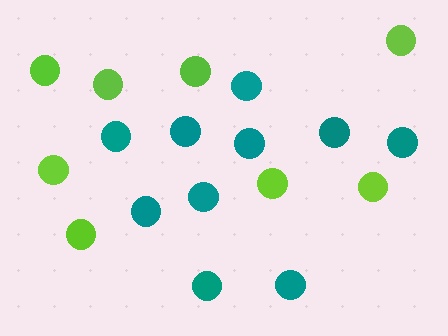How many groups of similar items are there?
There are 2 groups: one group of lime circles (8) and one group of teal circles (10).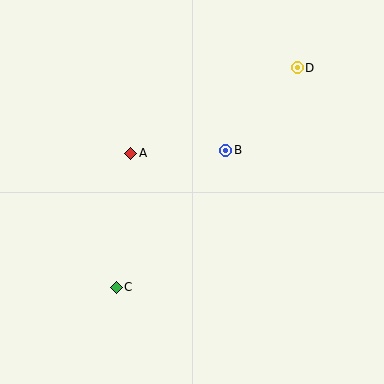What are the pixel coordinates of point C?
Point C is at (116, 287).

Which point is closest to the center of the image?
Point B at (226, 150) is closest to the center.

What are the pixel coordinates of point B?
Point B is at (226, 150).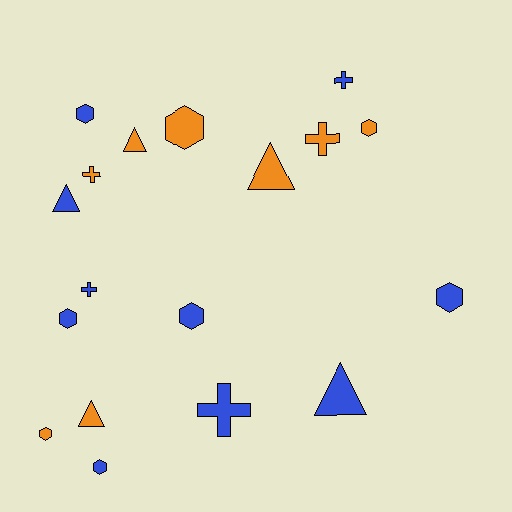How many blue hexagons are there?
There are 5 blue hexagons.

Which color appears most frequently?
Blue, with 10 objects.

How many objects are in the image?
There are 18 objects.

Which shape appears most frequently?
Hexagon, with 8 objects.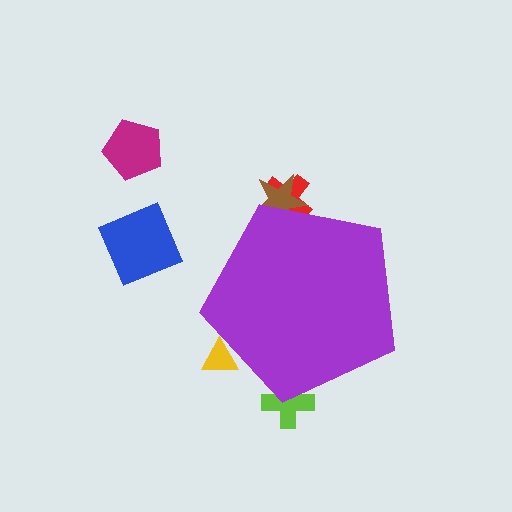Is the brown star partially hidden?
Yes, the brown star is partially hidden behind the purple pentagon.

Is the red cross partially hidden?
Yes, the red cross is partially hidden behind the purple pentagon.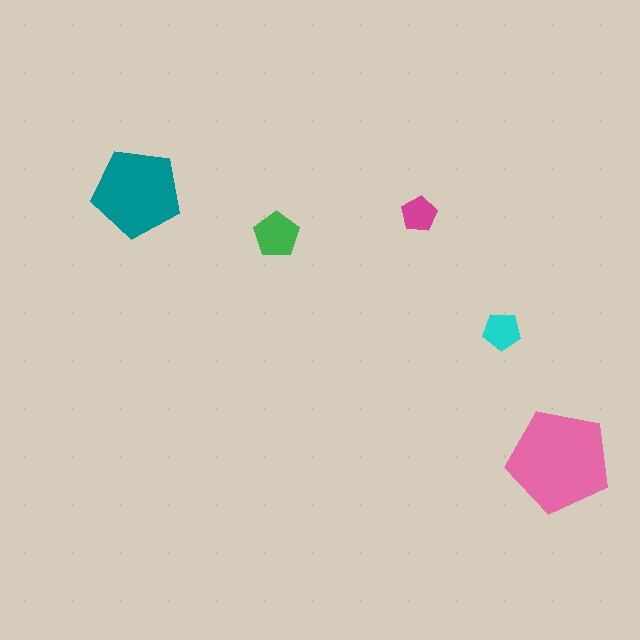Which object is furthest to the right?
The pink pentagon is rightmost.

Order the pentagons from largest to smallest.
the pink one, the teal one, the green one, the cyan one, the magenta one.